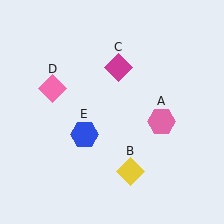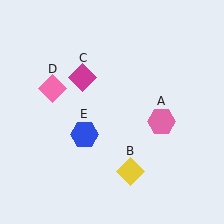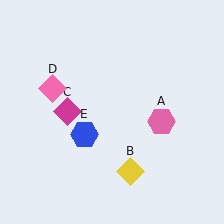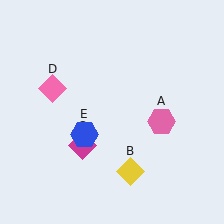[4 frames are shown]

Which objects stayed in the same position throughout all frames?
Pink hexagon (object A) and yellow diamond (object B) and pink diamond (object D) and blue hexagon (object E) remained stationary.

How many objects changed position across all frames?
1 object changed position: magenta diamond (object C).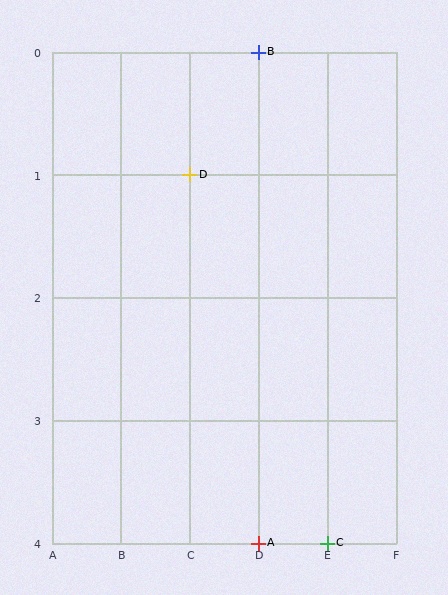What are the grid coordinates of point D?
Point D is at grid coordinates (C, 1).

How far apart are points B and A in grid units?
Points B and A are 4 rows apart.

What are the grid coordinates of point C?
Point C is at grid coordinates (E, 4).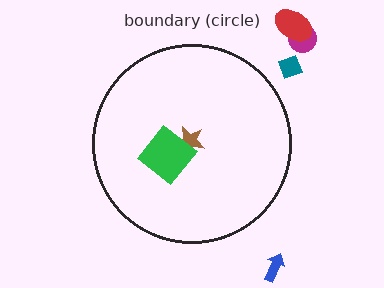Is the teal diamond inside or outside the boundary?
Outside.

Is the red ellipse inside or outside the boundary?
Outside.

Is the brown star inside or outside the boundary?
Inside.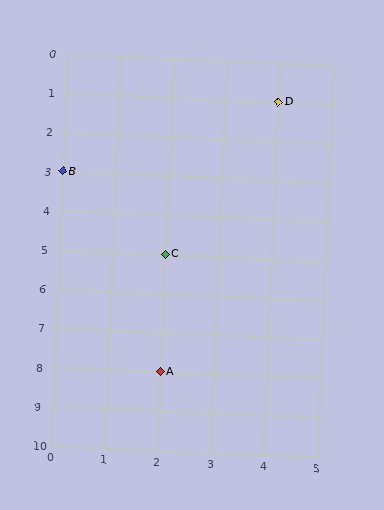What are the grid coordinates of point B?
Point B is at grid coordinates (0, 3).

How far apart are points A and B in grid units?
Points A and B are 2 columns and 5 rows apart (about 5.4 grid units diagonally).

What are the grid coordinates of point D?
Point D is at grid coordinates (4, 1).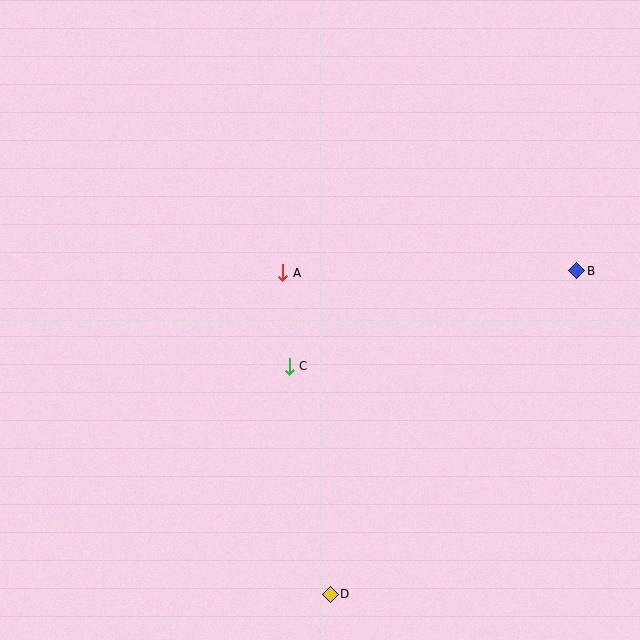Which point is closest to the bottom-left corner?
Point D is closest to the bottom-left corner.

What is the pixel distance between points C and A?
The distance between C and A is 94 pixels.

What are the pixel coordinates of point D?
Point D is at (330, 594).